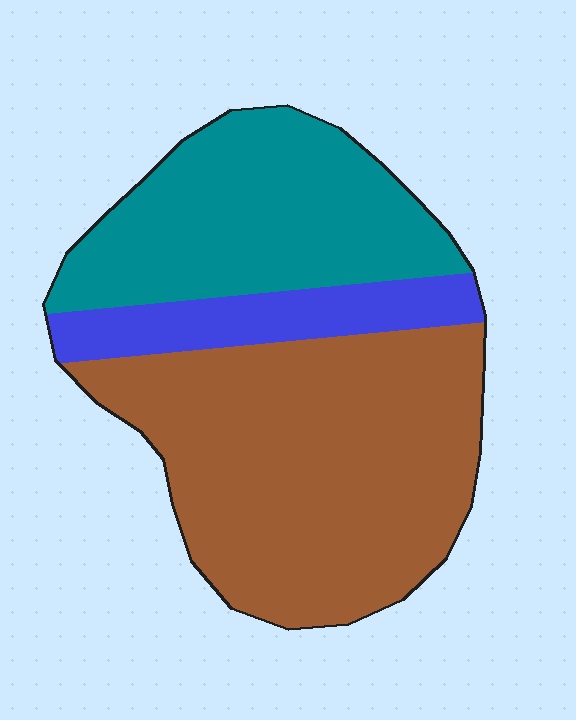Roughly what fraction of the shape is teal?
Teal takes up about one third (1/3) of the shape.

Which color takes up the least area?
Blue, at roughly 15%.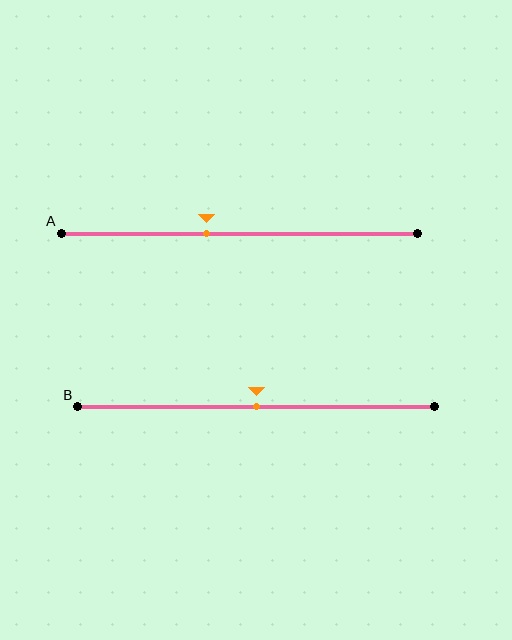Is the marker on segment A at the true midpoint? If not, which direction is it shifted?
No, the marker on segment A is shifted to the left by about 9% of the segment length.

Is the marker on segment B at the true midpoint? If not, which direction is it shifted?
Yes, the marker on segment B is at the true midpoint.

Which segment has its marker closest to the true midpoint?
Segment B has its marker closest to the true midpoint.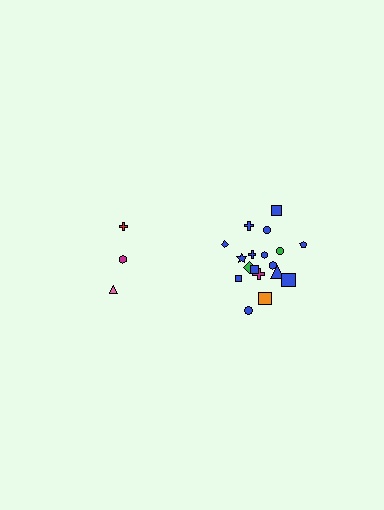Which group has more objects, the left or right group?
The right group.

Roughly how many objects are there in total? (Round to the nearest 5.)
Roughly 20 objects in total.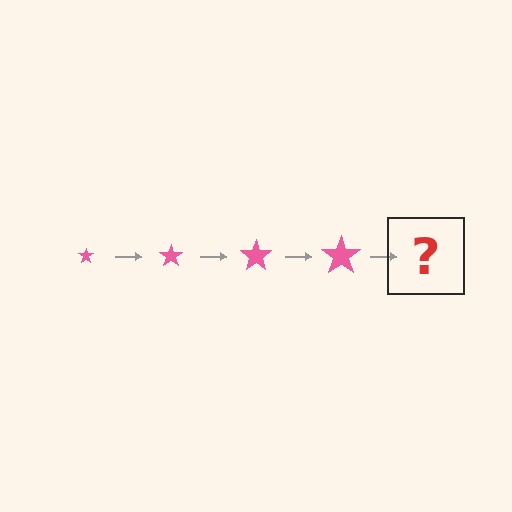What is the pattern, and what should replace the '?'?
The pattern is that the star gets progressively larger each step. The '?' should be a pink star, larger than the previous one.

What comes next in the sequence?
The next element should be a pink star, larger than the previous one.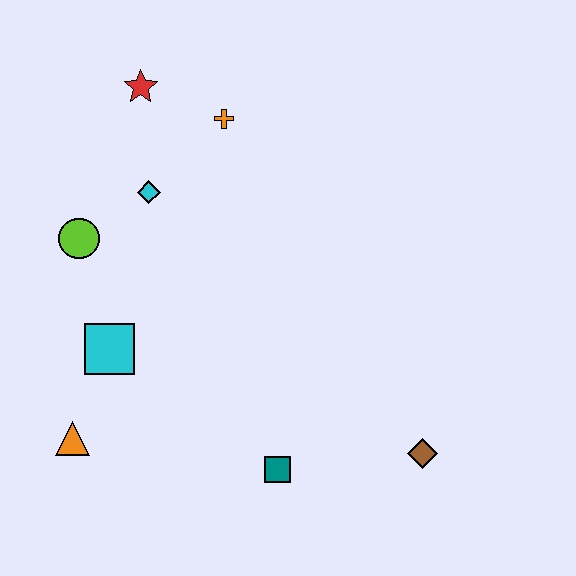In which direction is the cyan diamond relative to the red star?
The cyan diamond is below the red star.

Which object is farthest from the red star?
The brown diamond is farthest from the red star.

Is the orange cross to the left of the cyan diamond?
No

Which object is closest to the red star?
The orange cross is closest to the red star.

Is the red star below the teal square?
No